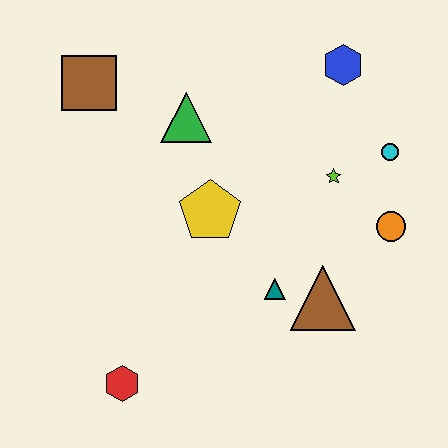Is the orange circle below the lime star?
Yes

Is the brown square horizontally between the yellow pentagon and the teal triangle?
No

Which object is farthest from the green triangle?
The red hexagon is farthest from the green triangle.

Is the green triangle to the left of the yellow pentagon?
Yes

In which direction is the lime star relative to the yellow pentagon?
The lime star is to the right of the yellow pentagon.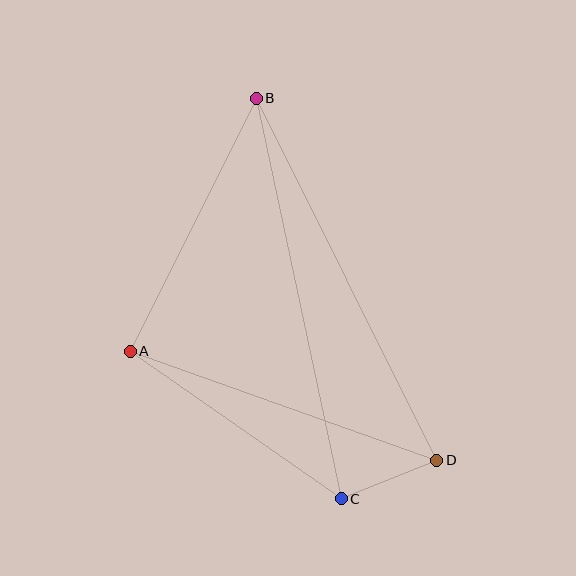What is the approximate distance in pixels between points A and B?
The distance between A and B is approximately 283 pixels.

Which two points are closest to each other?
Points C and D are closest to each other.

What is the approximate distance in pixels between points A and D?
The distance between A and D is approximately 325 pixels.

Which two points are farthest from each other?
Points B and C are farthest from each other.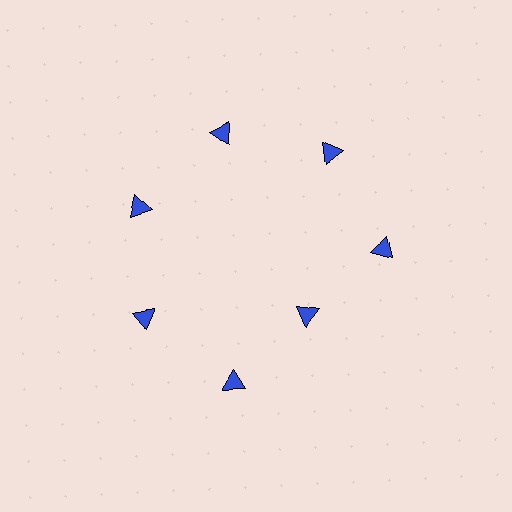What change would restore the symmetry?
The symmetry would be restored by moving it outward, back onto the ring so that all 7 triangles sit at equal angles and equal distance from the center.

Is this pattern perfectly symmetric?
No. The 7 blue triangles are arranged in a ring, but one element near the 5 o'clock position is pulled inward toward the center, breaking the 7-fold rotational symmetry.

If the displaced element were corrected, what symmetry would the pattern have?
It would have 7-fold rotational symmetry — the pattern would map onto itself every 51 degrees.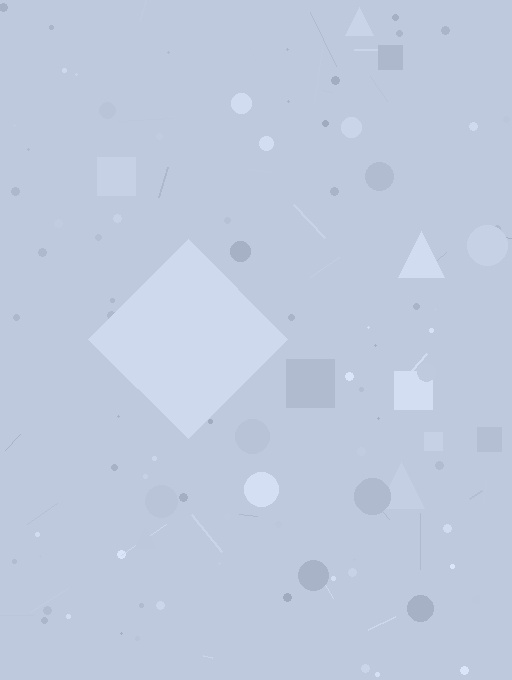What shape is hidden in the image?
A diamond is hidden in the image.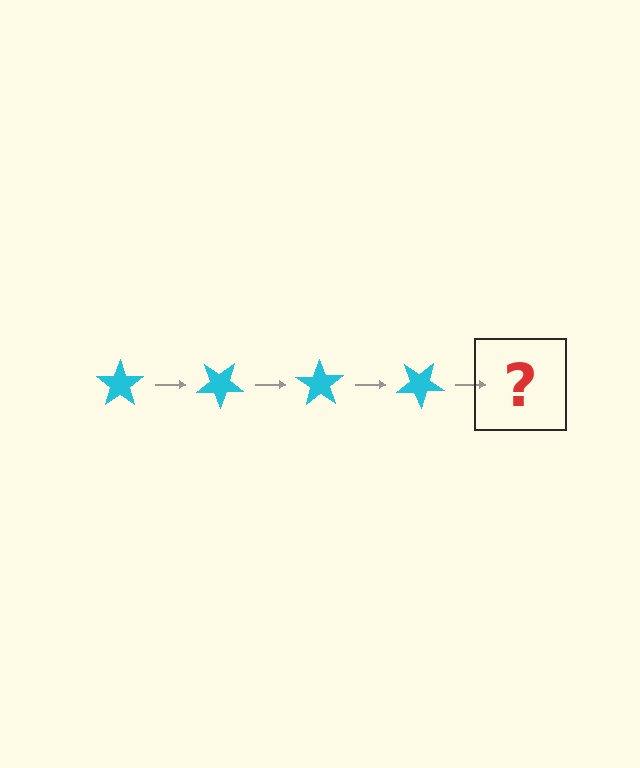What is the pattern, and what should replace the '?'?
The pattern is that the star rotates 35 degrees each step. The '?' should be a cyan star rotated 140 degrees.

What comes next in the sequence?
The next element should be a cyan star rotated 140 degrees.